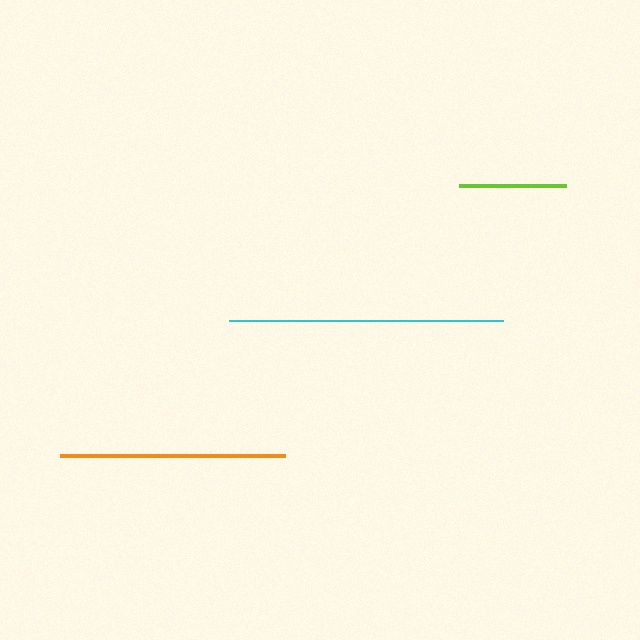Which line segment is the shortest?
The lime line is the shortest at approximately 107 pixels.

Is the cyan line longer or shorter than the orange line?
The cyan line is longer than the orange line.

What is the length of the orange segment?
The orange segment is approximately 225 pixels long.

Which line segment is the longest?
The cyan line is the longest at approximately 274 pixels.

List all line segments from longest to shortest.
From longest to shortest: cyan, orange, lime.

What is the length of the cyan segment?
The cyan segment is approximately 274 pixels long.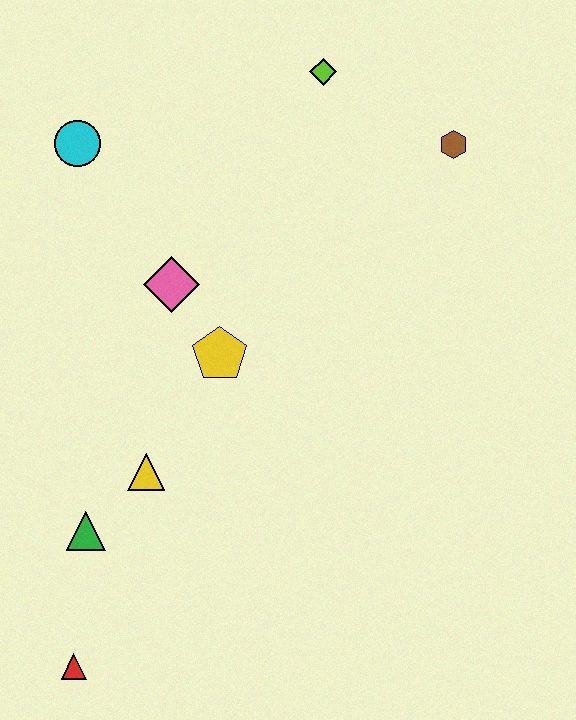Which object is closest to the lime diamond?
The brown hexagon is closest to the lime diamond.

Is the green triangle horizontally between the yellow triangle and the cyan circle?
Yes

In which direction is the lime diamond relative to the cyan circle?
The lime diamond is to the right of the cyan circle.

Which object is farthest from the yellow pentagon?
The red triangle is farthest from the yellow pentagon.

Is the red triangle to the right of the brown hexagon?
No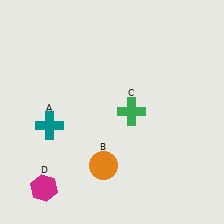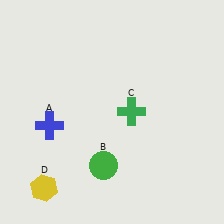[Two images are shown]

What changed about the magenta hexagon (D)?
In Image 1, D is magenta. In Image 2, it changed to yellow.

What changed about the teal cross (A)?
In Image 1, A is teal. In Image 2, it changed to blue.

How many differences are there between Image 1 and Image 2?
There are 3 differences between the two images.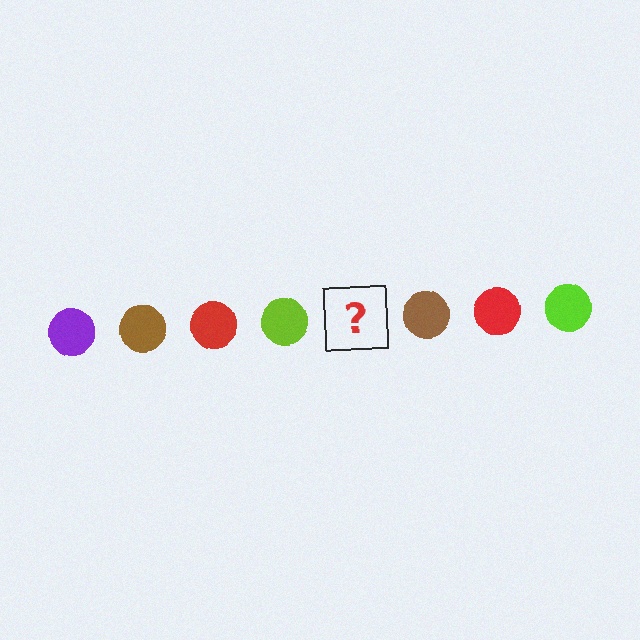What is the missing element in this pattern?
The missing element is a purple circle.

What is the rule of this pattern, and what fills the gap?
The rule is that the pattern cycles through purple, brown, red, lime circles. The gap should be filled with a purple circle.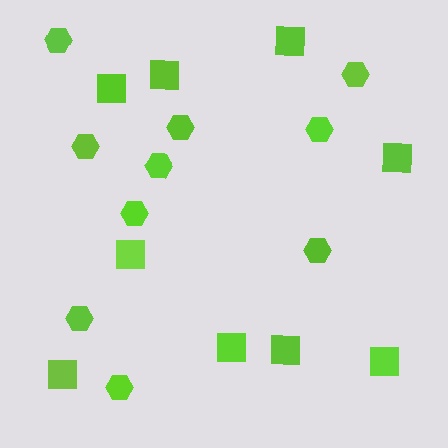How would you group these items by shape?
There are 2 groups: one group of squares (9) and one group of hexagons (10).